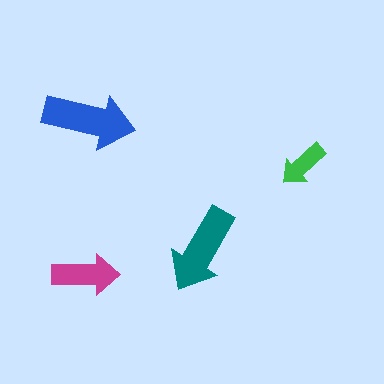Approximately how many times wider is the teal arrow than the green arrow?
About 1.5 times wider.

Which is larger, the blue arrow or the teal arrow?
The blue one.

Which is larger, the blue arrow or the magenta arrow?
The blue one.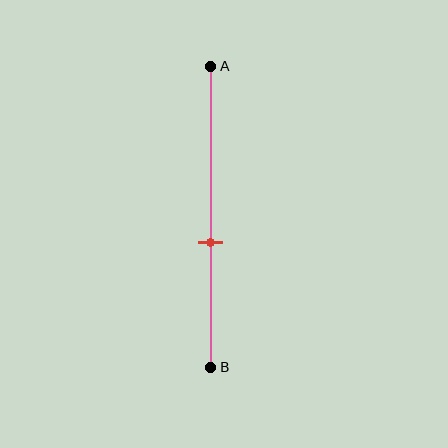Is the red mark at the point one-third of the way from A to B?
No, the mark is at about 60% from A, not at the 33% one-third point.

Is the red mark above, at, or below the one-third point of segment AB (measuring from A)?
The red mark is below the one-third point of segment AB.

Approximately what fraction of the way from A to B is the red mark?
The red mark is approximately 60% of the way from A to B.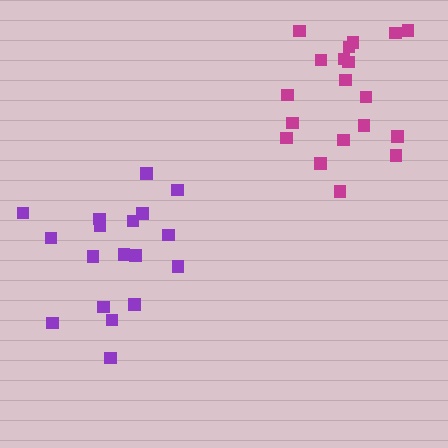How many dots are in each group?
Group 1: 19 dots, Group 2: 18 dots (37 total).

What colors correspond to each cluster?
The clusters are colored: magenta, purple.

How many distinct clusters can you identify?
There are 2 distinct clusters.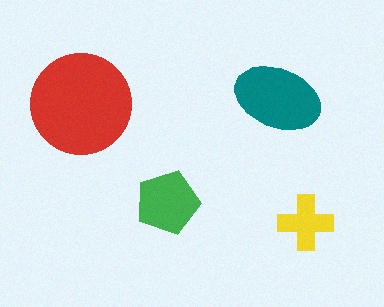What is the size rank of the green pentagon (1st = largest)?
3rd.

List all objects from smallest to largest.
The yellow cross, the green pentagon, the teal ellipse, the red circle.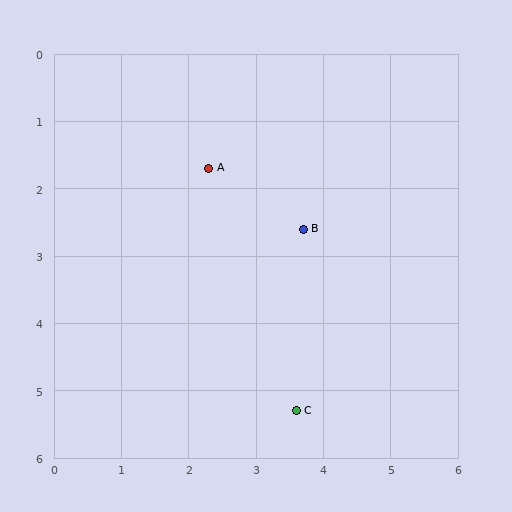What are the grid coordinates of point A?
Point A is at approximately (2.3, 1.7).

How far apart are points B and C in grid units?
Points B and C are about 2.7 grid units apart.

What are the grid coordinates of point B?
Point B is at approximately (3.7, 2.6).